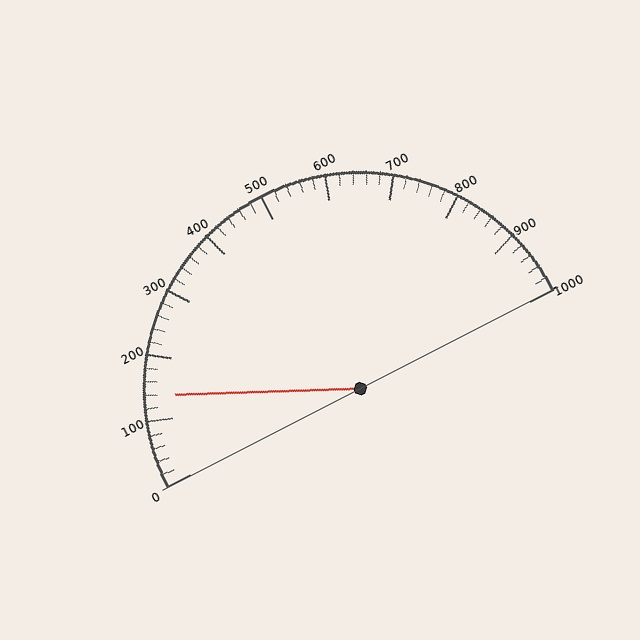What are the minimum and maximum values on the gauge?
The gauge ranges from 0 to 1000.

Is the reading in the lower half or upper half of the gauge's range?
The reading is in the lower half of the range (0 to 1000).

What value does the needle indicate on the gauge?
The needle indicates approximately 140.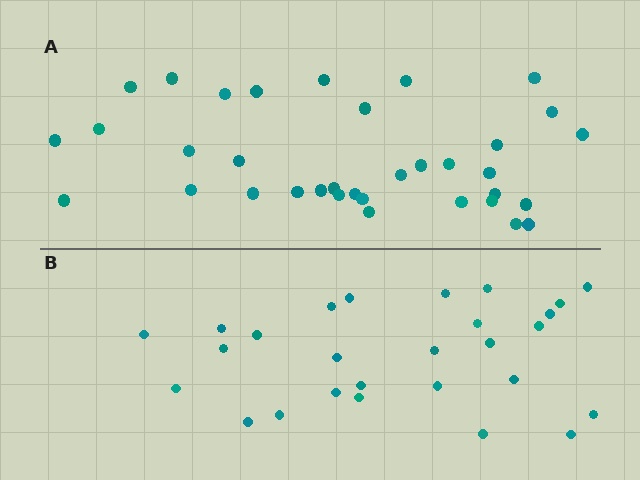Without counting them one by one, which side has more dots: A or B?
Region A (the top region) has more dots.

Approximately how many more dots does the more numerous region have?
Region A has roughly 8 or so more dots than region B.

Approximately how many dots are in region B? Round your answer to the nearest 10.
About 30 dots. (The exact count is 27, which rounds to 30.)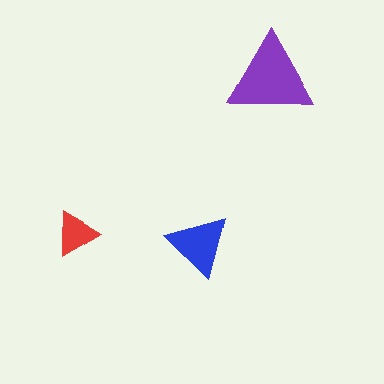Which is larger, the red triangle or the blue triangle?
The blue one.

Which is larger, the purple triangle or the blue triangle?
The purple one.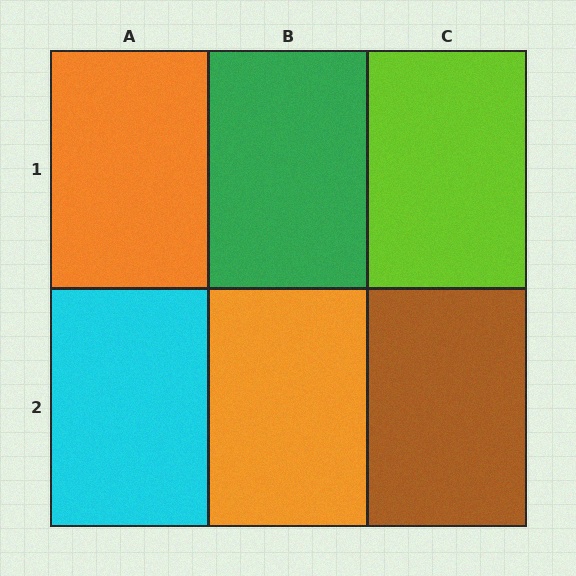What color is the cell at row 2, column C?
Brown.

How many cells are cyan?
1 cell is cyan.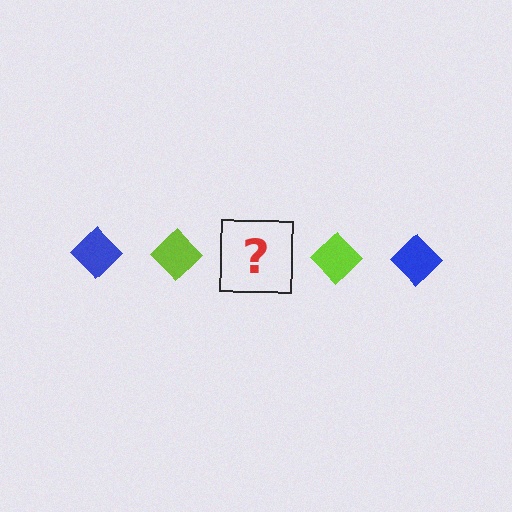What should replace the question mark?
The question mark should be replaced with a blue diamond.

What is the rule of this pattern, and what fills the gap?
The rule is that the pattern cycles through blue, lime diamonds. The gap should be filled with a blue diamond.